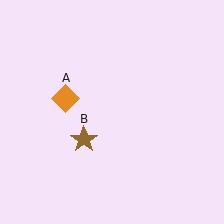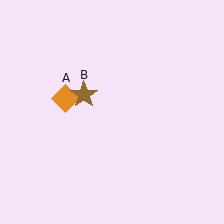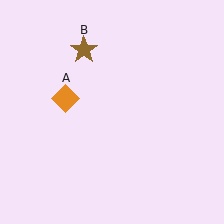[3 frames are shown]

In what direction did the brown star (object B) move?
The brown star (object B) moved up.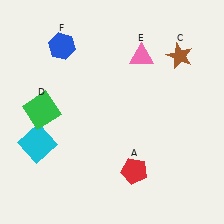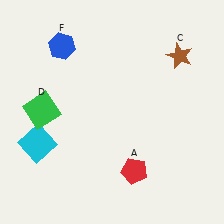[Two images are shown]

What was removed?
The pink triangle (E) was removed in Image 2.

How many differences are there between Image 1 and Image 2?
There is 1 difference between the two images.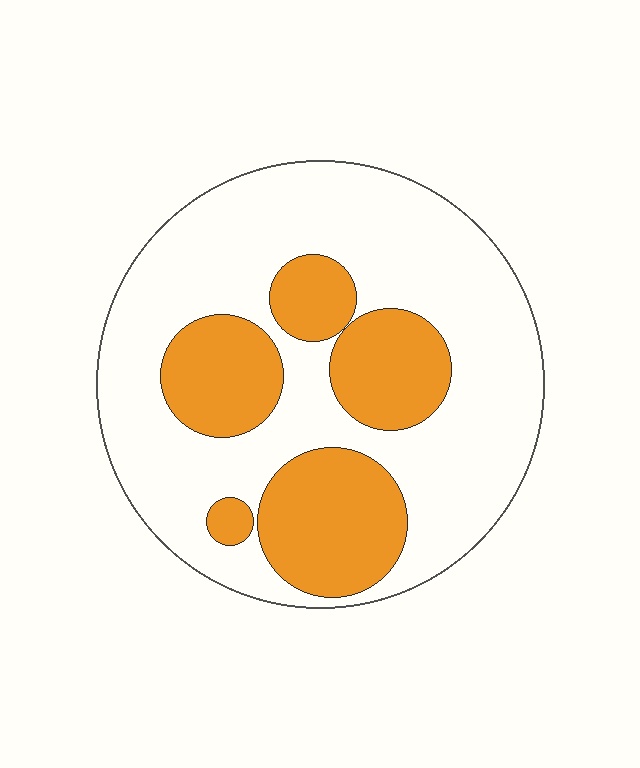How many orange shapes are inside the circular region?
5.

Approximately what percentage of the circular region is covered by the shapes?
Approximately 30%.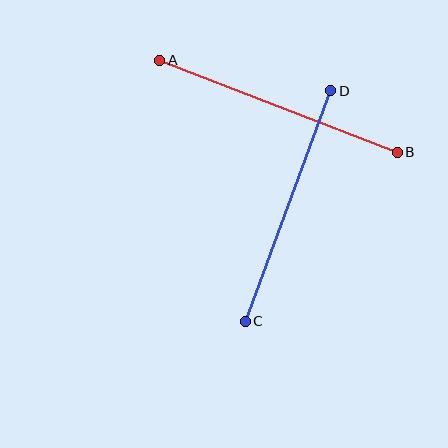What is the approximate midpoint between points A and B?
The midpoint is at approximately (278, 106) pixels.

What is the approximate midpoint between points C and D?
The midpoint is at approximately (288, 206) pixels.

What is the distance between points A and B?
The distance is approximately 255 pixels.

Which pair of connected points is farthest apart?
Points A and B are farthest apart.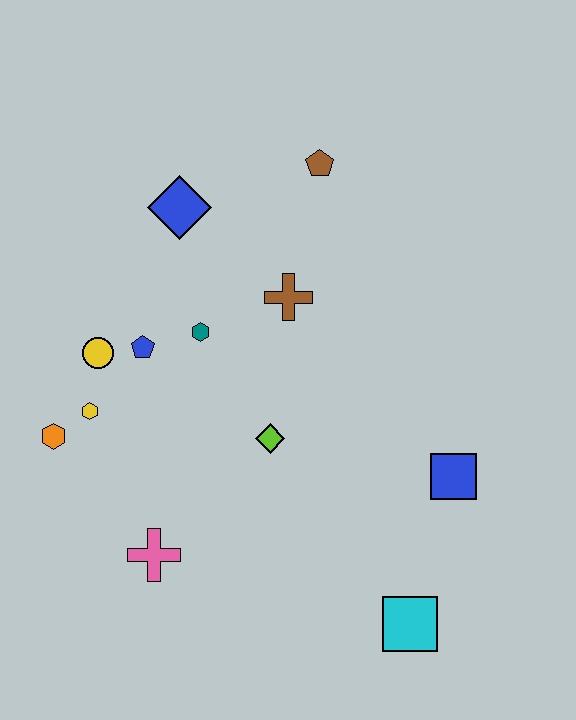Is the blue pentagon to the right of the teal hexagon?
No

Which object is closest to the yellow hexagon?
The orange hexagon is closest to the yellow hexagon.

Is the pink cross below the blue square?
Yes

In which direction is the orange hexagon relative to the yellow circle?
The orange hexagon is below the yellow circle.